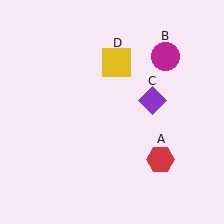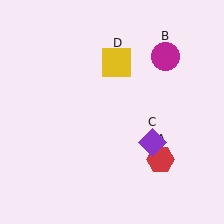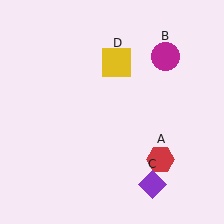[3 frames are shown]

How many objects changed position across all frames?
1 object changed position: purple diamond (object C).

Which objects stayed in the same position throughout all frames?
Red hexagon (object A) and magenta circle (object B) and yellow square (object D) remained stationary.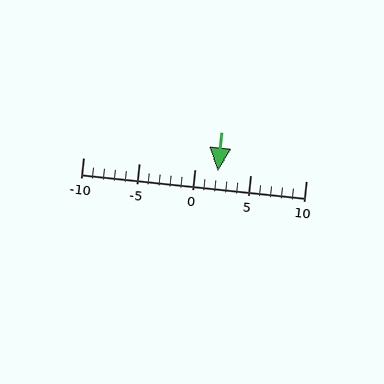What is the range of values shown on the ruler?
The ruler shows values from -10 to 10.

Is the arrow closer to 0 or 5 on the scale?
The arrow is closer to 0.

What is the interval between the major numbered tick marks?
The major tick marks are spaced 5 units apart.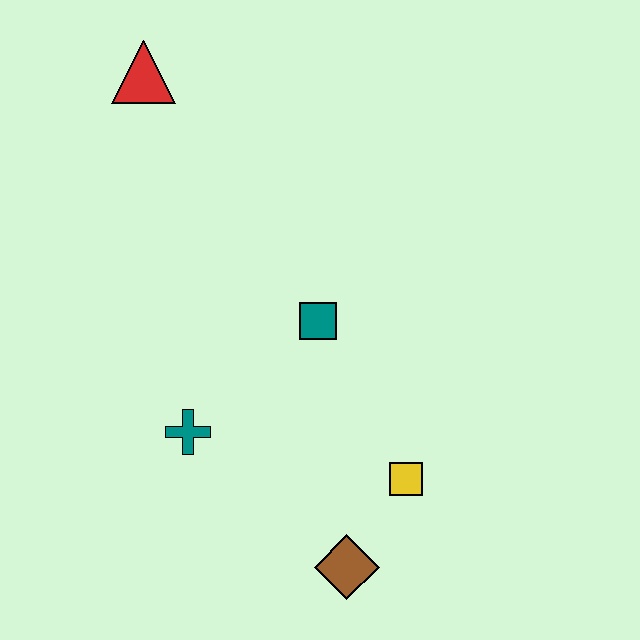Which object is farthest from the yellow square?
The red triangle is farthest from the yellow square.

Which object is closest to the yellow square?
The brown diamond is closest to the yellow square.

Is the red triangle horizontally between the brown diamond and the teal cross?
No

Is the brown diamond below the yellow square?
Yes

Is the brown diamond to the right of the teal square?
Yes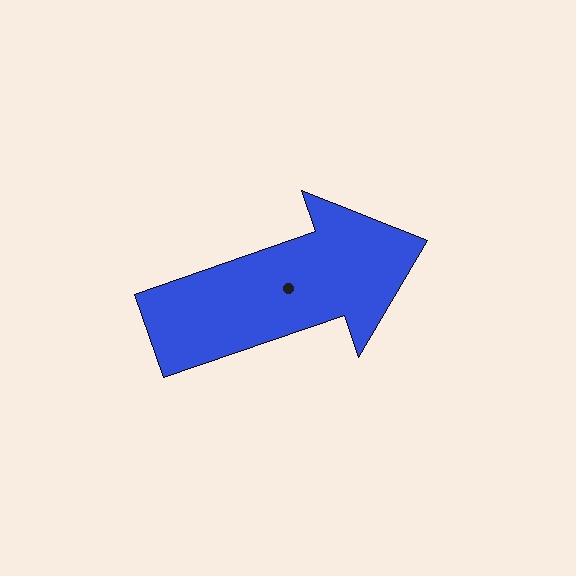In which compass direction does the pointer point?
East.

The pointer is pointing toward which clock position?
Roughly 2 o'clock.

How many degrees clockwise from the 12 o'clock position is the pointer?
Approximately 71 degrees.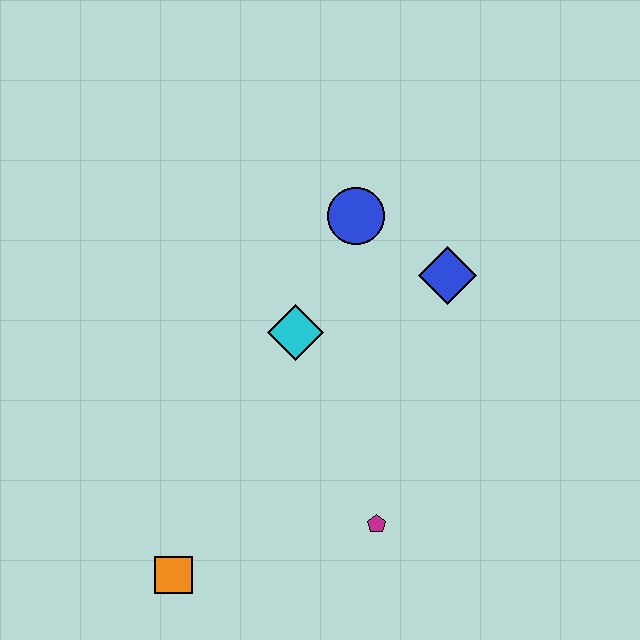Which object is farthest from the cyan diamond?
The orange square is farthest from the cyan diamond.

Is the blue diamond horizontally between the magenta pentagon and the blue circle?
No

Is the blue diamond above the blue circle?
No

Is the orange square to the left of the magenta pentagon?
Yes